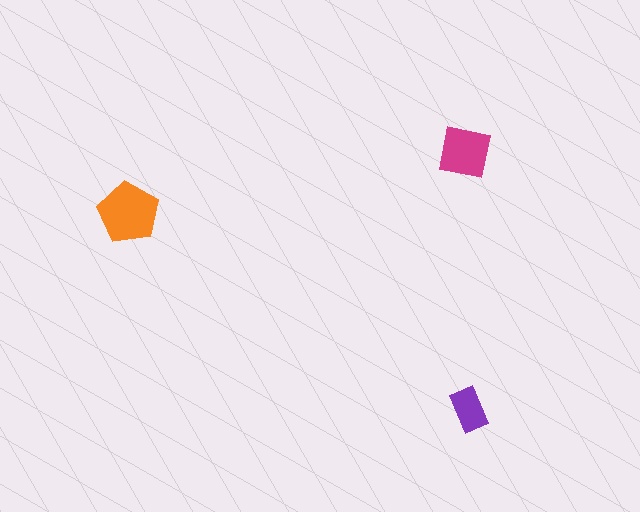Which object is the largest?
The orange pentagon.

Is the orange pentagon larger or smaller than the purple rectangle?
Larger.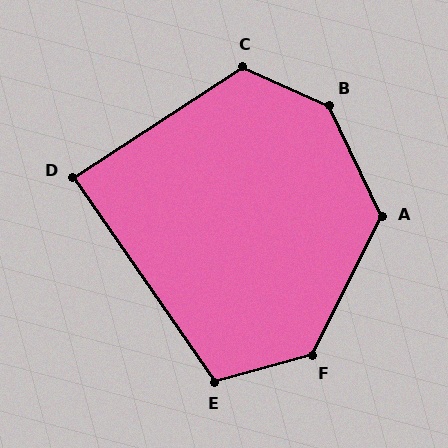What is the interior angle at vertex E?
Approximately 110 degrees (obtuse).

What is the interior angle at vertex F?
Approximately 132 degrees (obtuse).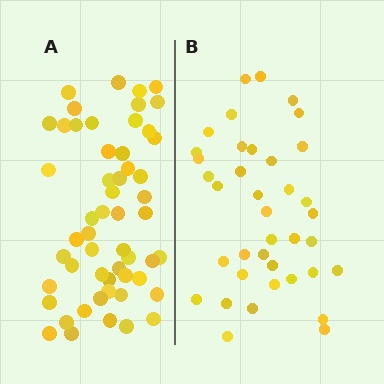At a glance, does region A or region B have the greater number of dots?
Region A (the left region) has more dots.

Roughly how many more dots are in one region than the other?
Region A has approximately 15 more dots than region B.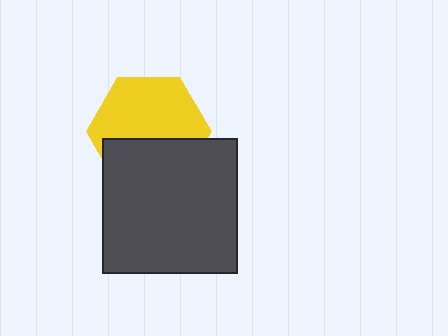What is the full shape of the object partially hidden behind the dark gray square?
The partially hidden object is a yellow hexagon.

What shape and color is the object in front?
The object in front is a dark gray square.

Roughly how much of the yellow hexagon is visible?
About half of it is visible (roughly 58%).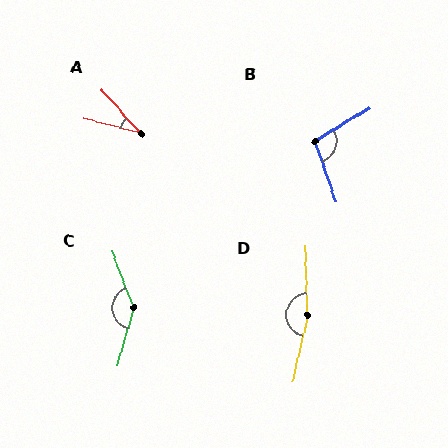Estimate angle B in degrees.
Approximately 101 degrees.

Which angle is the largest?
D, at approximately 165 degrees.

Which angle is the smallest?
A, at approximately 34 degrees.